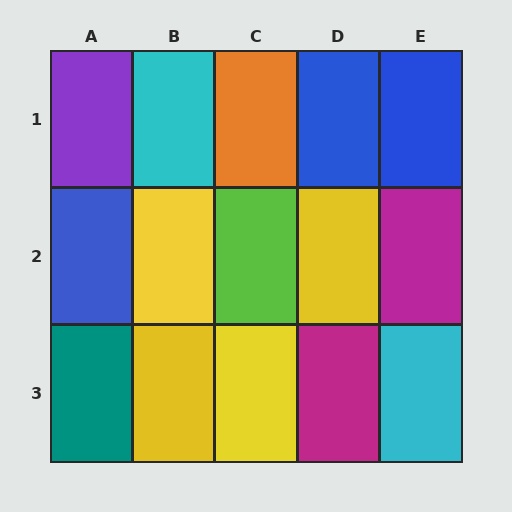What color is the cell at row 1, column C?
Orange.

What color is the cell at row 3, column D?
Magenta.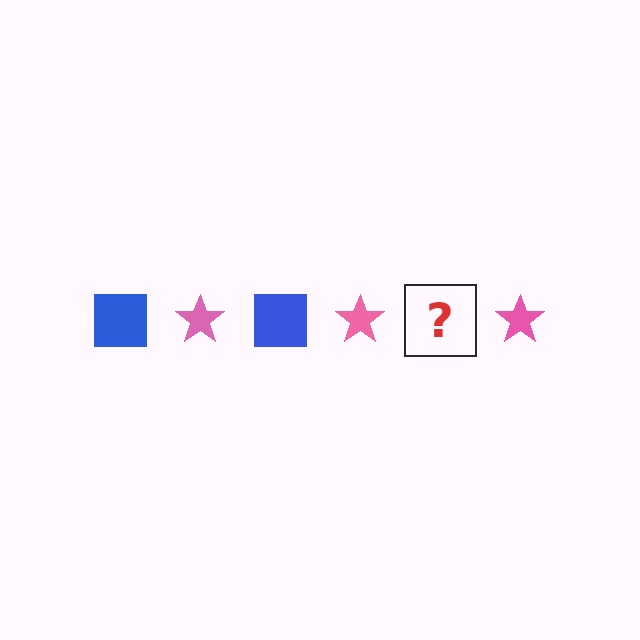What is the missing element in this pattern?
The missing element is a blue square.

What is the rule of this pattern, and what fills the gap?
The rule is that the pattern alternates between blue square and pink star. The gap should be filled with a blue square.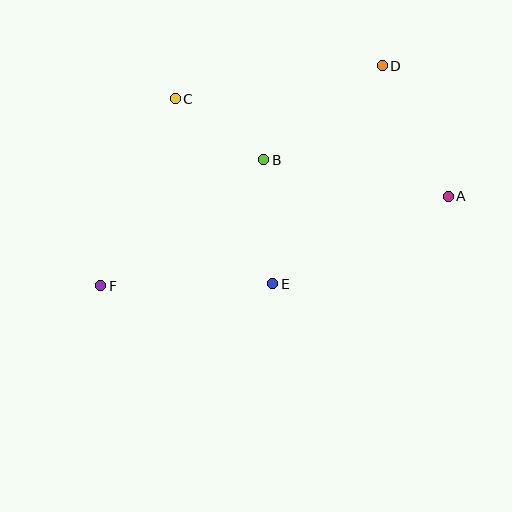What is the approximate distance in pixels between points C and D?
The distance between C and D is approximately 210 pixels.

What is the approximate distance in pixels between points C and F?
The distance between C and F is approximately 202 pixels.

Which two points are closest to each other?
Points B and C are closest to each other.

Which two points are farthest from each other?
Points A and F are farthest from each other.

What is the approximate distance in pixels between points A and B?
The distance between A and B is approximately 188 pixels.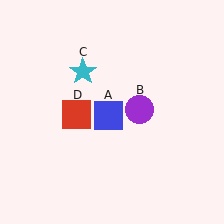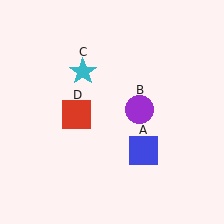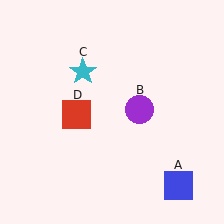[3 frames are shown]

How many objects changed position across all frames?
1 object changed position: blue square (object A).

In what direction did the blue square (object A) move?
The blue square (object A) moved down and to the right.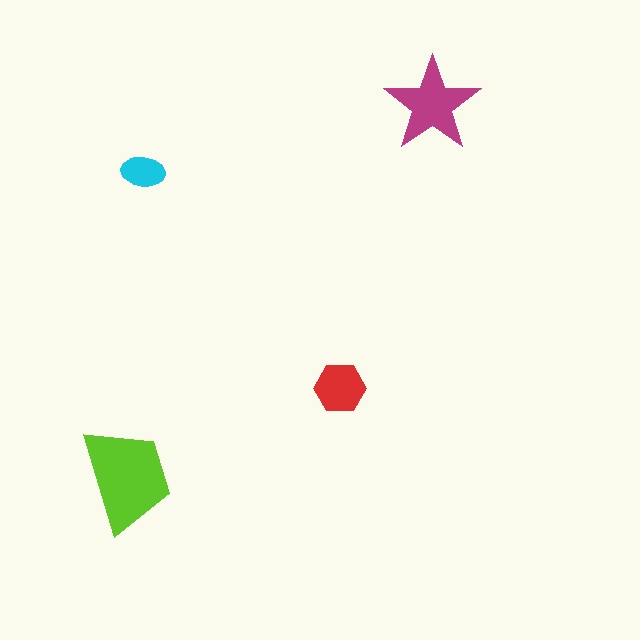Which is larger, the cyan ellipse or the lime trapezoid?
The lime trapezoid.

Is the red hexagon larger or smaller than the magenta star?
Smaller.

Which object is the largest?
The lime trapezoid.